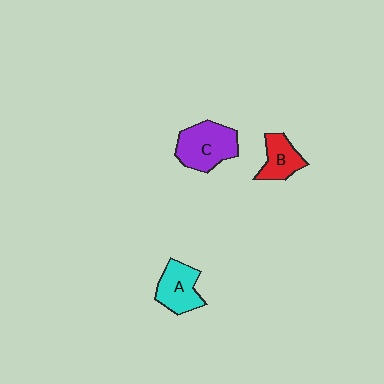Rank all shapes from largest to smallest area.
From largest to smallest: C (purple), A (cyan), B (red).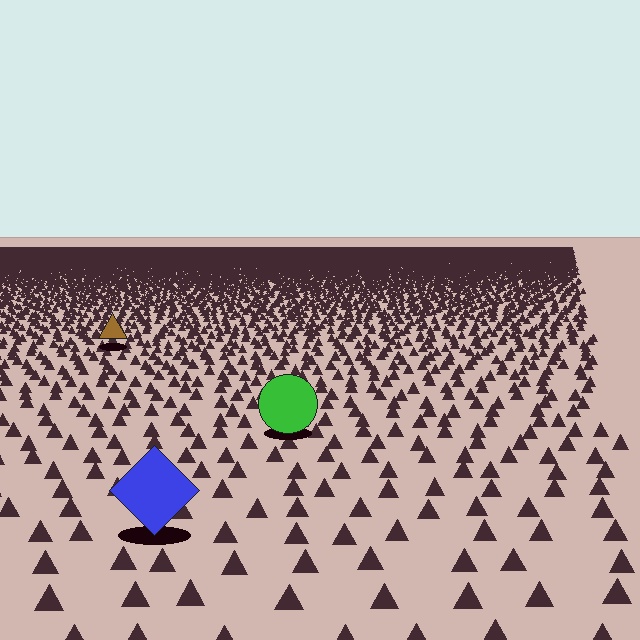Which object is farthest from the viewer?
The brown triangle is farthest from the viewer. It appears smaller and the ground texture around it is denser.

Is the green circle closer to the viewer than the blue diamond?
No. The blue diamond is closer — you can tell from the texture gradient: the ground texture is coarser near it.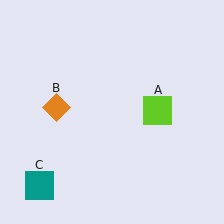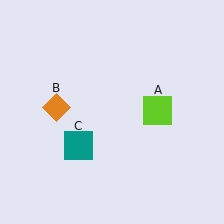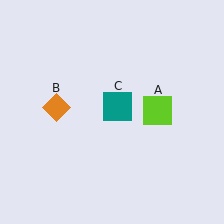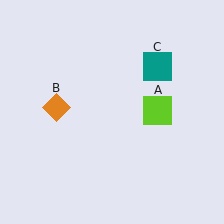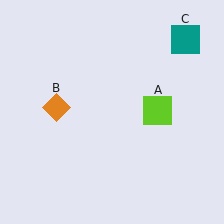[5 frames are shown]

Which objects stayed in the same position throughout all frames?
Lime square (object A) and orange diamond (object B) remained stationary.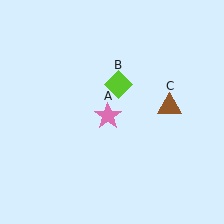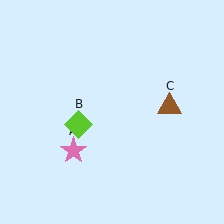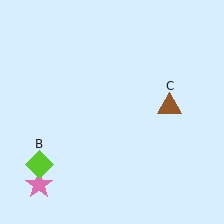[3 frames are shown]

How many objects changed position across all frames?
2 objects changed position: pink star (object A), lime diamond (object B).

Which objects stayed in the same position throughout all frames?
Brown triangle (object C) remained stationary.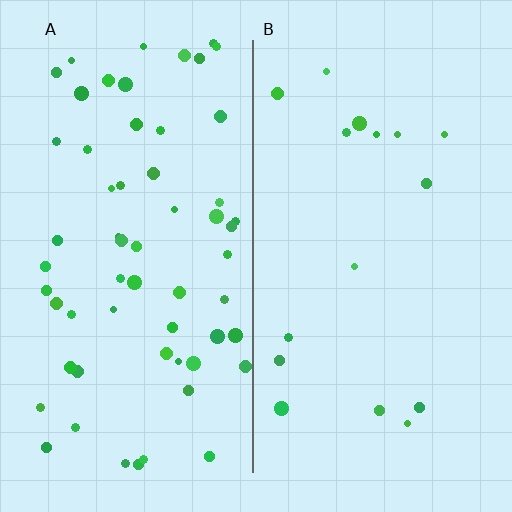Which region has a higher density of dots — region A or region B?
A (the left).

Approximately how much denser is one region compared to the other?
Approximately 3.7× — region A over region B.